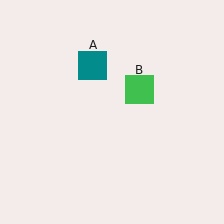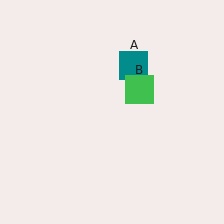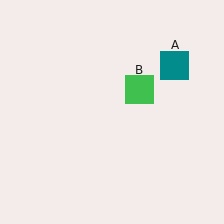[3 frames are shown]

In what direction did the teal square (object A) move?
The teal square (object A) moved right.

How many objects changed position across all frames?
1 object changed position: teal square (object A).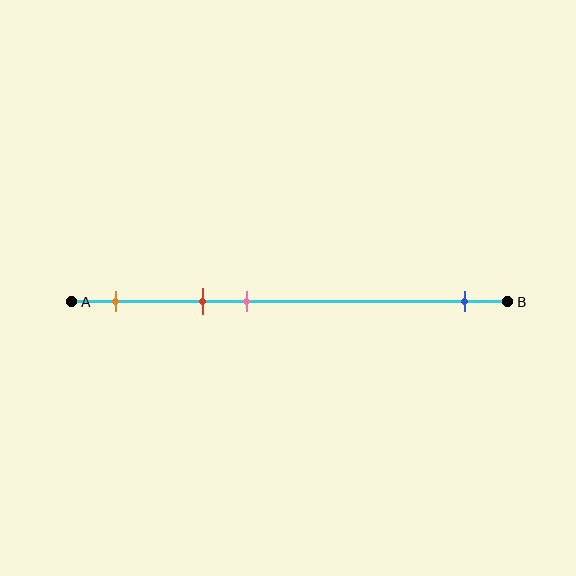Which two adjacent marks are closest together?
The red and pink marks are the closest adjacent pair.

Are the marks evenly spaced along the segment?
No, the marks are not evenly spaced.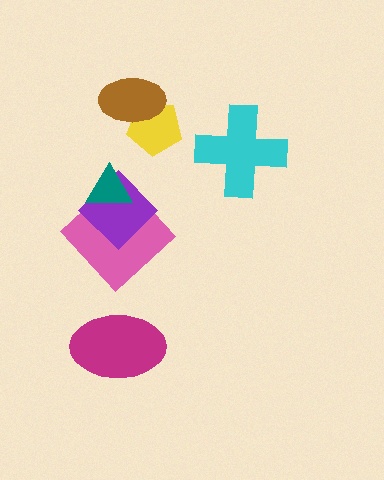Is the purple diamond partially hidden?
Yes, it is partially covered by another shape.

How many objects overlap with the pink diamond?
2 objects overlap with the pink diamond.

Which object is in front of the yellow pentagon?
The brown ellipse is in front of the yellow pentagon.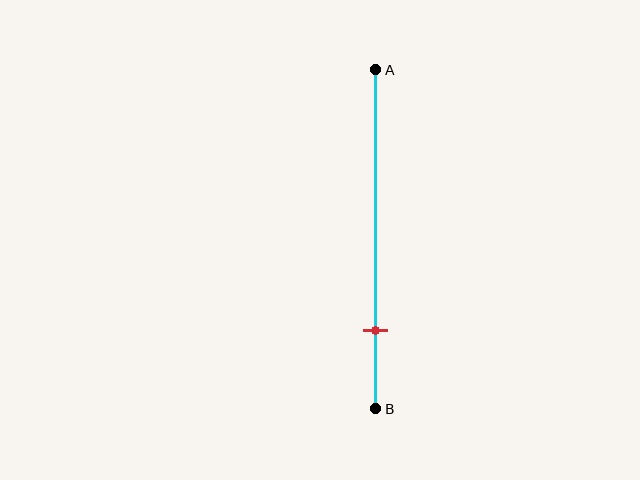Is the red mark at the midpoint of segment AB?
No, the mark is at about 75% from A, not at the 50% midpoint.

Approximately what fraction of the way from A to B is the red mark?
The red mark is approximately 75% of the way from A to B.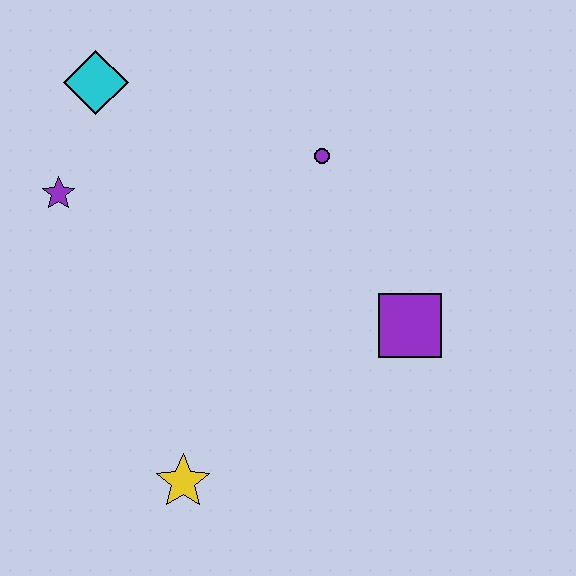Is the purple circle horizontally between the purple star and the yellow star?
No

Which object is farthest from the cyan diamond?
The yellow star is farthest from the cyan diamond.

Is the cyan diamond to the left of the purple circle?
Yes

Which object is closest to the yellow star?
The purple square is closest to the yellow star.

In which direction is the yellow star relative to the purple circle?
The yellow star is below the purple circle.